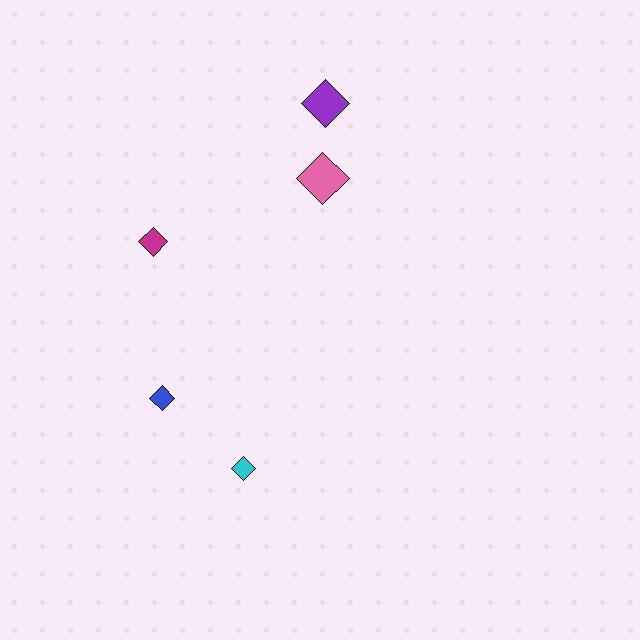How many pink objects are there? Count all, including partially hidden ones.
There is 1 pink object.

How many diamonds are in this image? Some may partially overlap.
There are 5 diamonds.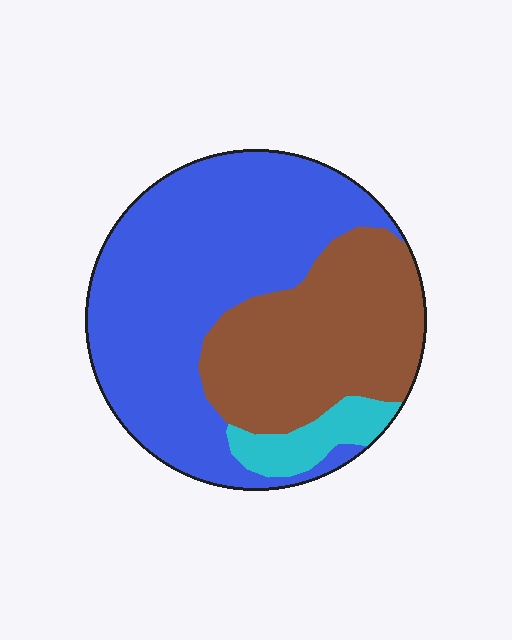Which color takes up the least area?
Cyan, at roughly 10%.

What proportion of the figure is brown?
Brown takes up about one third (1/3) of the figure.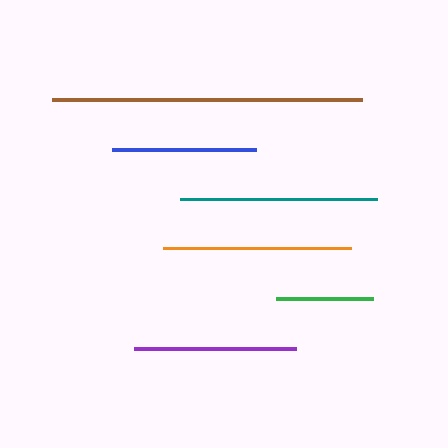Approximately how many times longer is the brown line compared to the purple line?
The brown line is approximately 1.9 times the length of the purple line.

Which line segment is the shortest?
The green line is the shortest at approximately 97 pixels.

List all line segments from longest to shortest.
From longest to shortest: brown, teal, orange, purple, blue, green.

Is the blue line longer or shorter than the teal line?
The teal line is longer than the blue line.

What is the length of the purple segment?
The purple segment is approximately 162 pixels long.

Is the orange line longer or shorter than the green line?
The orange line is longer than the green line.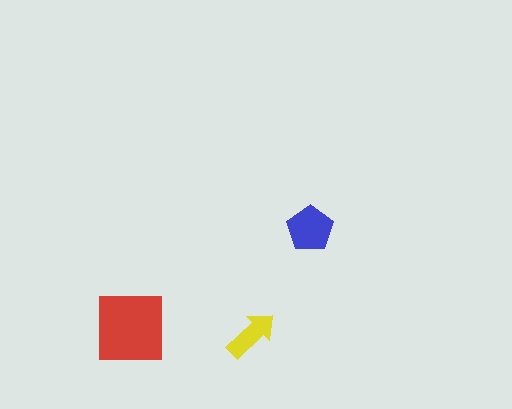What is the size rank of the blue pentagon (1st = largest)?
2nd.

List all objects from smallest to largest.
The yellow arrow, the blue pentagon, the red square.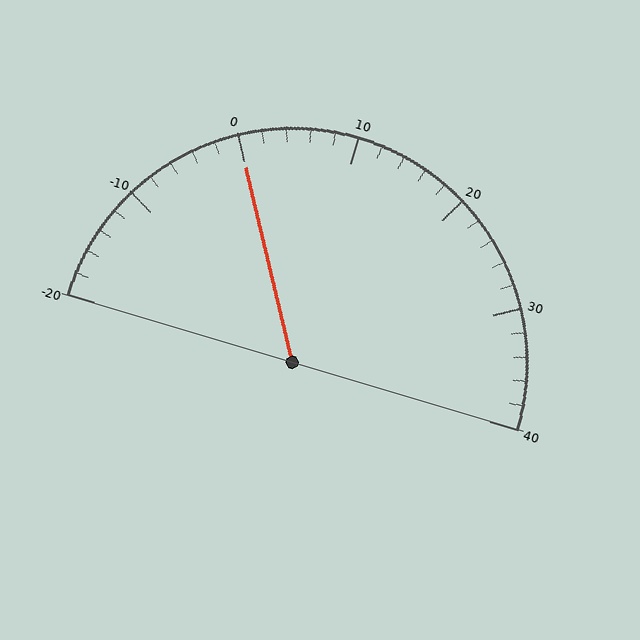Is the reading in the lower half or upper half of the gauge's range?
The reading is in the lower half of the range (-20 to 40).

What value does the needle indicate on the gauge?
The needle indicates approximately 0.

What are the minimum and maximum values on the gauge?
The gauge ranges from -20 to 40.